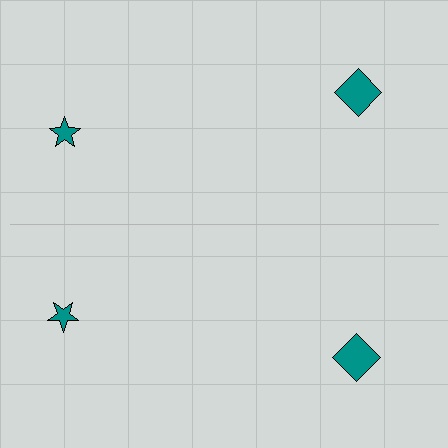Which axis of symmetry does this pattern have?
The pattern has a horizontal axis of symmetry running through the center of the image.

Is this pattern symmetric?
Yes, this pattern has bilateral (reflection) symmetry.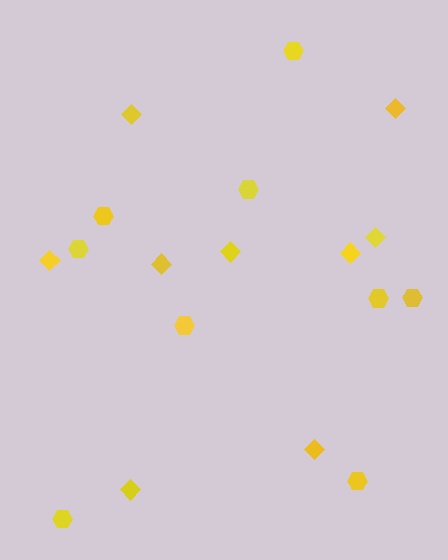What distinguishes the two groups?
There are 2 groups: one group of hexagons (9) and one group of diamonds (9).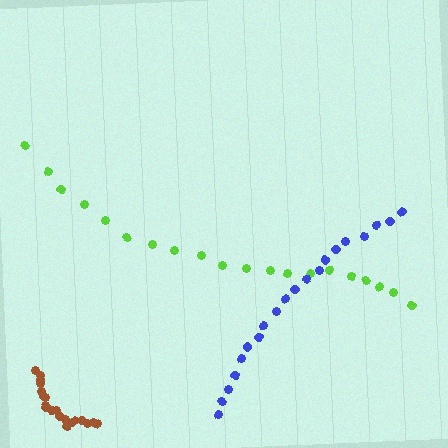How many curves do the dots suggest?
There are 3 distinct paths.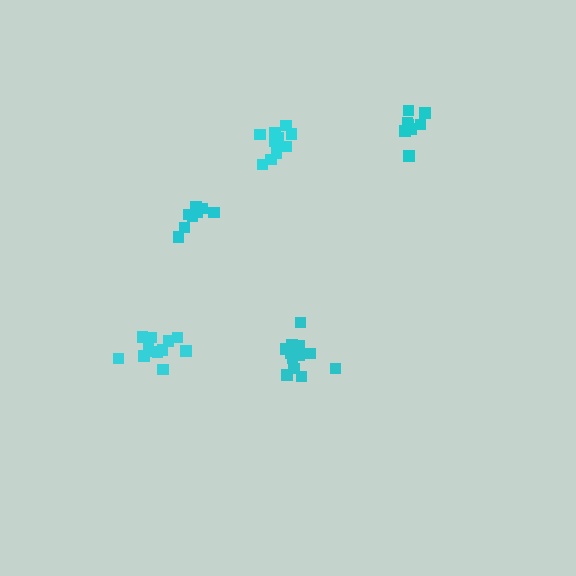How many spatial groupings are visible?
There are 5 spatial groupings.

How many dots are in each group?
Group 1: 8 dots, Group 2: 11 dots, Group 3: 12 dots, Group 4: 8 dots, Group 5: 12 dots (51 total).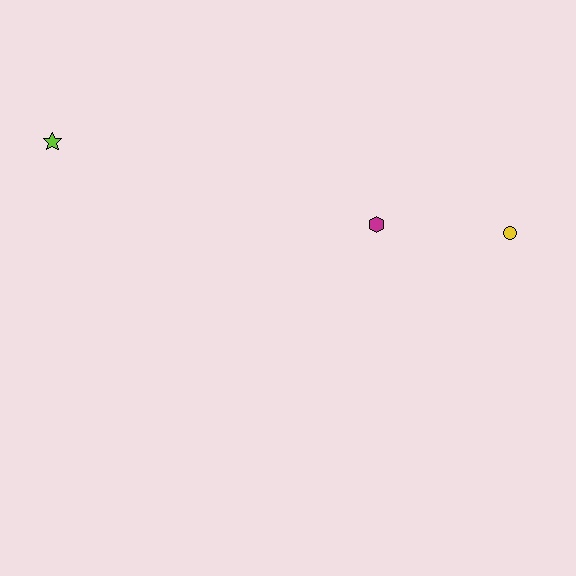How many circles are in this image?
There is 1 circle.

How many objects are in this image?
There are 3 objects.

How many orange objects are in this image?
There are no orange objects.